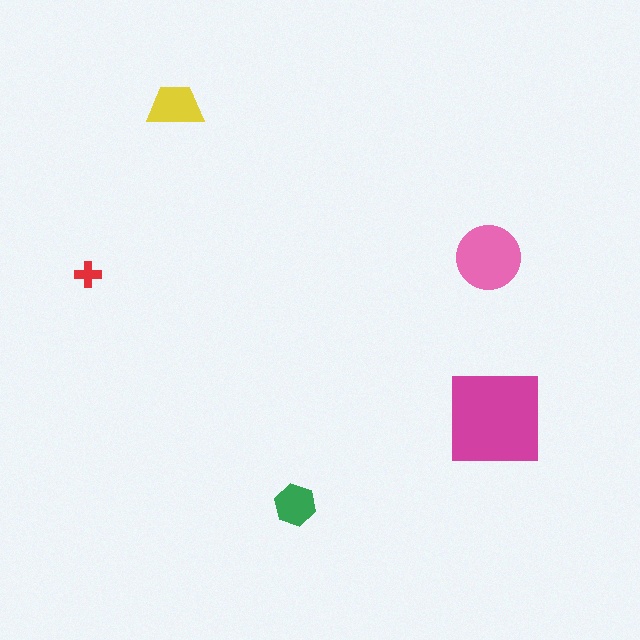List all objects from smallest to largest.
The red cross, the green hexagon, the yellow trapezoid, the pink circle, the magenta square.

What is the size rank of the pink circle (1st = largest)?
2nd.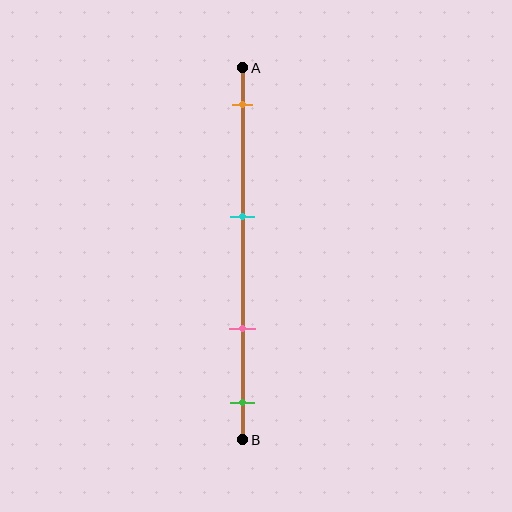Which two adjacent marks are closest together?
The pink and green marks are the closest adjacent pair.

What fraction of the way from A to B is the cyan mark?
The cyan mark is approximately 40% (0.4) of the way from A to B.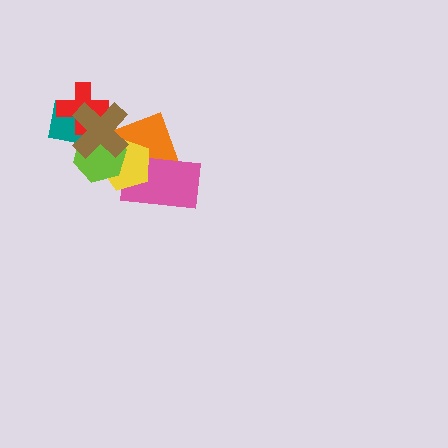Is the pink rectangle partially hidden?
Yes, it is partially covered by another shape.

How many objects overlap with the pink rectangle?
2 objects overlap with the pink rectangle.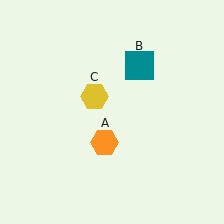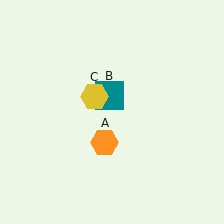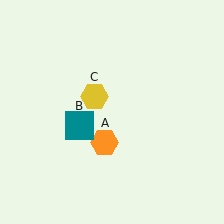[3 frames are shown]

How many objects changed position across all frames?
1 object changed position: teal square (object B).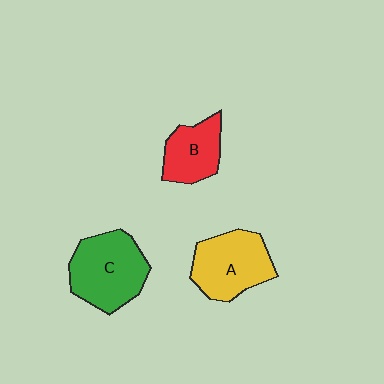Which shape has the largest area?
Shape C (green).